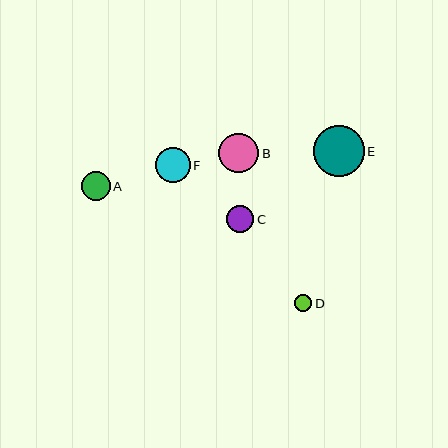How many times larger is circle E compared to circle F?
Circle E is approximately 1.5 times the size of circle F.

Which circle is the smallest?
Circle D is the smallest with a size of approximately 17 pixels.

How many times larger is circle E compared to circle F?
Circle E is approximately 1.5 times the size of circle F.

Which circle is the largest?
Circle E is the largest with a size of approximately 51 pixels.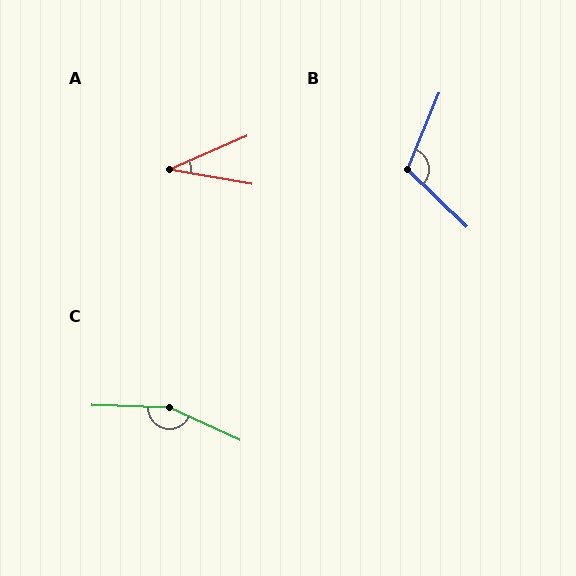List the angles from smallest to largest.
A (33°), B (112°), C (157°).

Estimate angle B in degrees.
Approximately 112 degrees.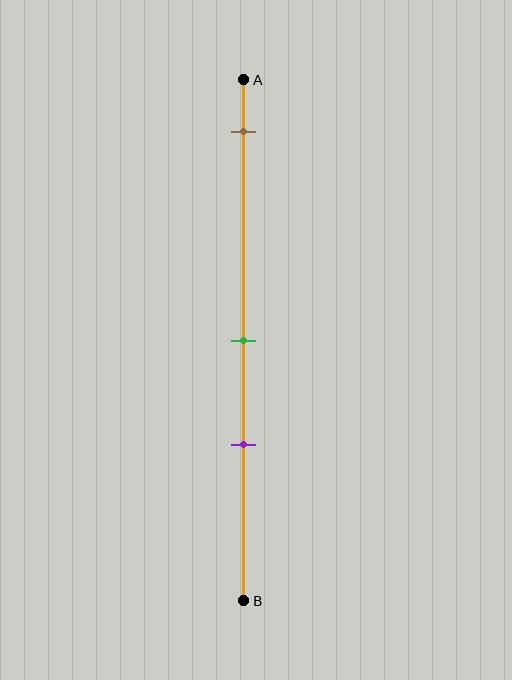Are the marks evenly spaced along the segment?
No, the marks are not evenly spaced.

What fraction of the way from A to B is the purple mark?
The purple mark is approximately 70% (0.7) of the way from A to B.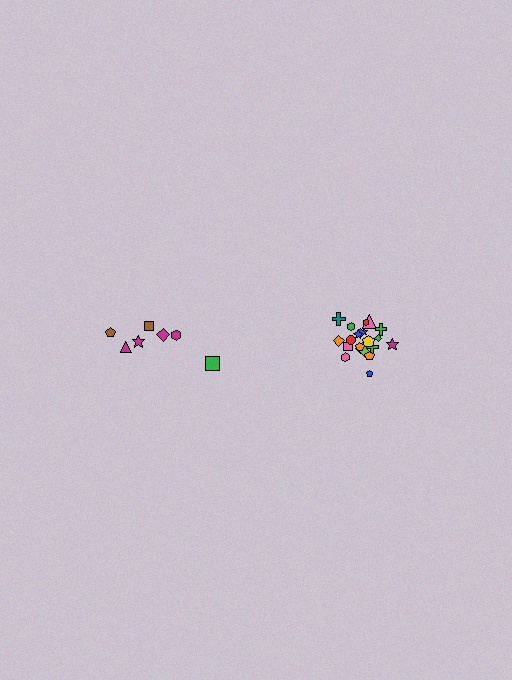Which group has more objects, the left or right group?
The right group.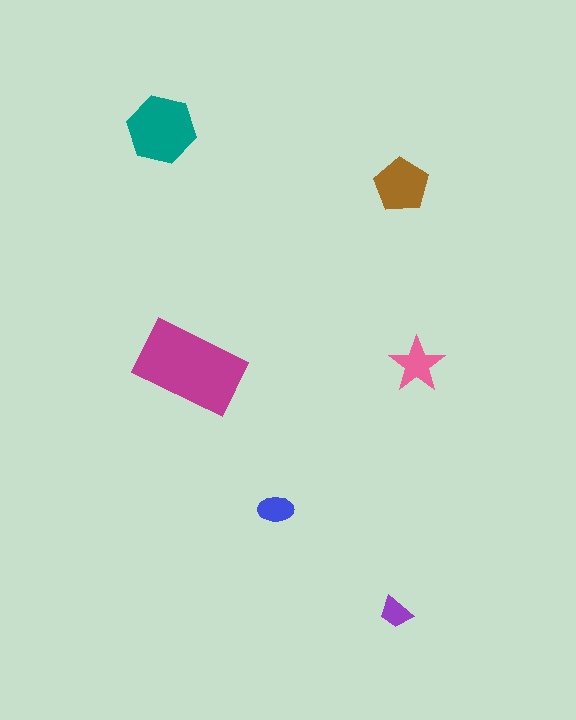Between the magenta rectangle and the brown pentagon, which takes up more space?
The magenta rectangle.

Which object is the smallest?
The purple trapezoid.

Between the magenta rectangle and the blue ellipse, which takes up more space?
The magenta rectangle.